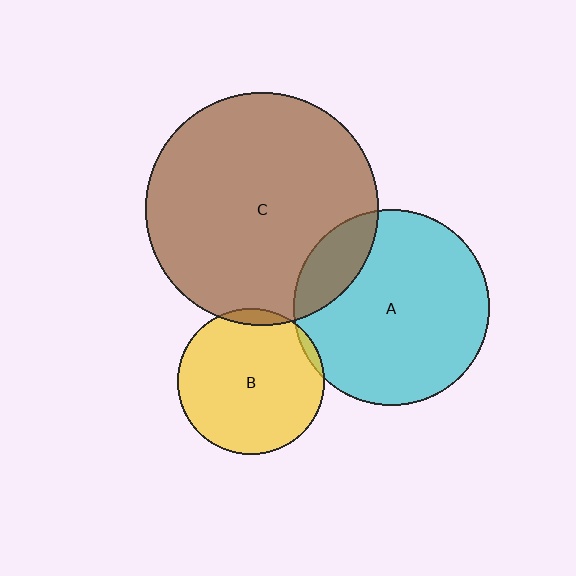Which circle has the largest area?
Circle C (brown).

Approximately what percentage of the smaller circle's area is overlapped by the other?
Approximately 5%.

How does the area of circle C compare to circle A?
Approximately 1.4 times.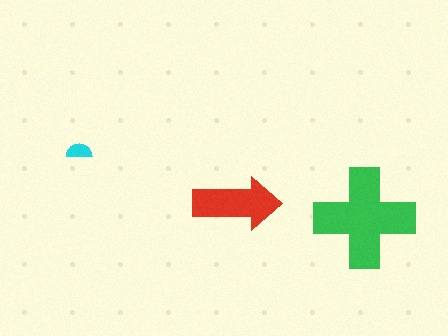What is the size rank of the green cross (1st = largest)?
1st.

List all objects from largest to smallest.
The green cross, the red arrow, the cyan semicircle.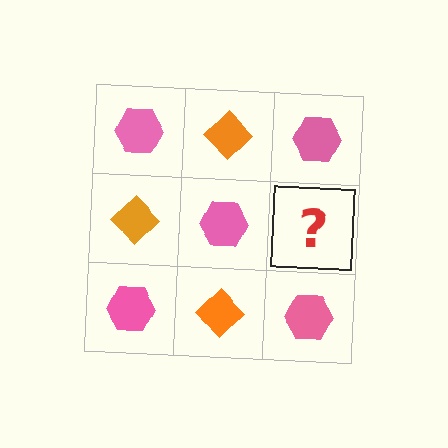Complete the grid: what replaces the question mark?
The question mark should be replaced with an orange diamond.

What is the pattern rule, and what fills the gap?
The rule is that it alternates pink hexagon and orange diamond in a checkerboard pattern. The gap should be filled with an orange diamond.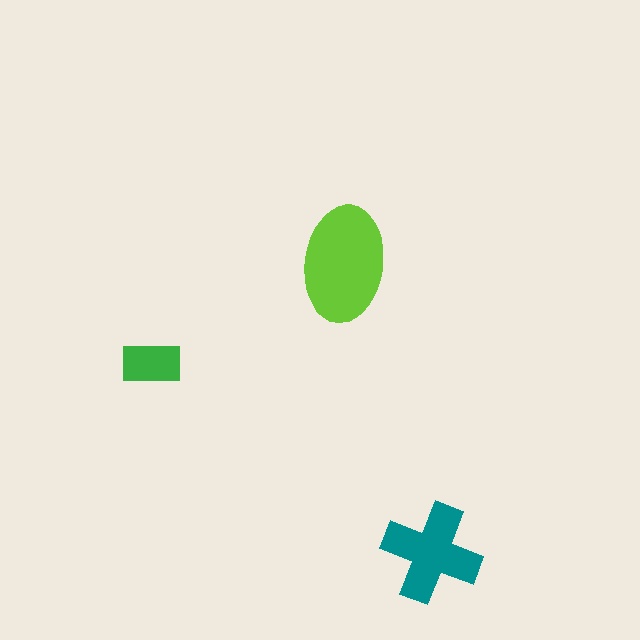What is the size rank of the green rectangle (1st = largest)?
3rd.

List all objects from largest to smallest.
The lime ellipse, the teal cross, the green rectangle.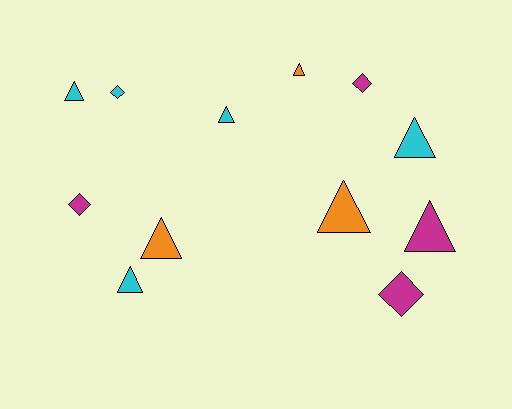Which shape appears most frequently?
Triangle, with 8 objects.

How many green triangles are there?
There are no green triangles.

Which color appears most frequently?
Cyan, with 5 objects.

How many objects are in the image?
There are 12 objects.